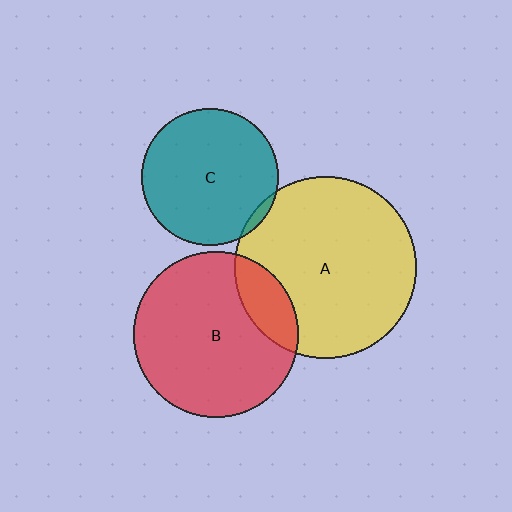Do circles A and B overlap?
Yes.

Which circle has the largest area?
Circle A (yellow).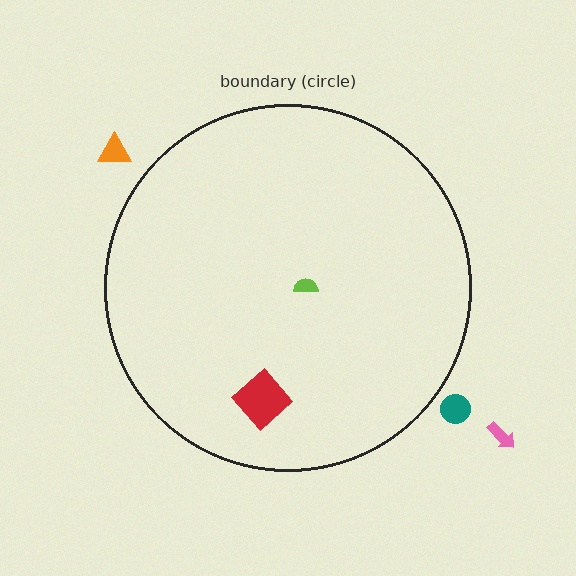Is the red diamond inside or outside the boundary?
Inside.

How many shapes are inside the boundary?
2 inside, 3 outside.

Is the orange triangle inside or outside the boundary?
Outside.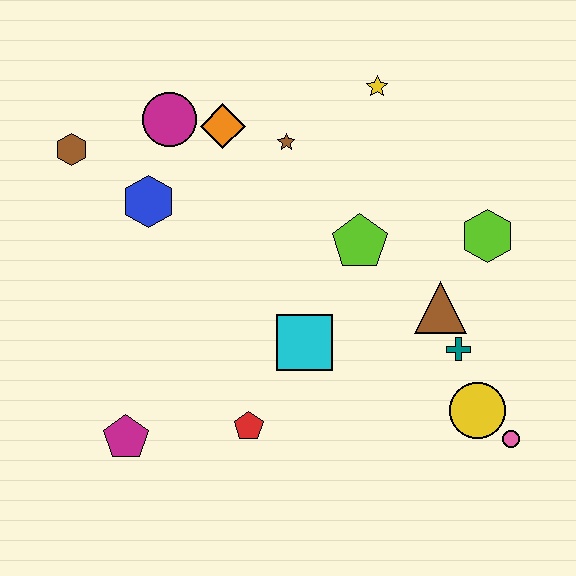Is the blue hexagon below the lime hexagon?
No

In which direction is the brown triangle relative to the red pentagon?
The brown triangle is to the right of the red pentagon.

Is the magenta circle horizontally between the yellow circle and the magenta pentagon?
Yes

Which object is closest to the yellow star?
The brown star is closest to the yellow star.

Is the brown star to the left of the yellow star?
Yes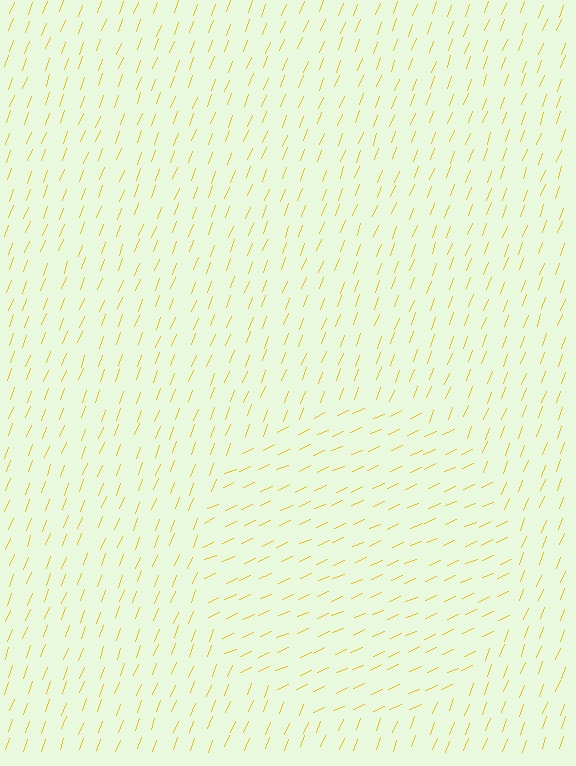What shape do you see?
I see a circle.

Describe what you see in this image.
The image is filled with small yellow line segments. A circle region in the image has lines oriented differently from the surrounding lines, creating a visible texture boundary.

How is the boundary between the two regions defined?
The boundary is defined purely by a change in line orientation (approximately 45 degrees difference). All lines are the same color and thickness.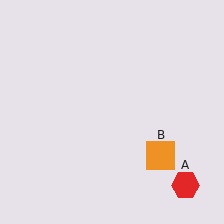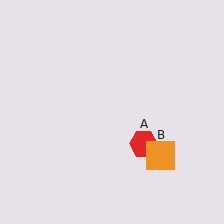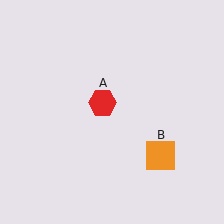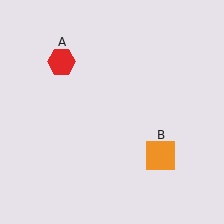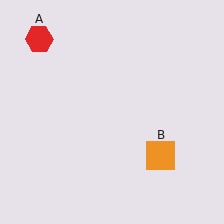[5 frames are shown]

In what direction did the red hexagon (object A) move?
The red hexagon (object A) moved up and to the left.